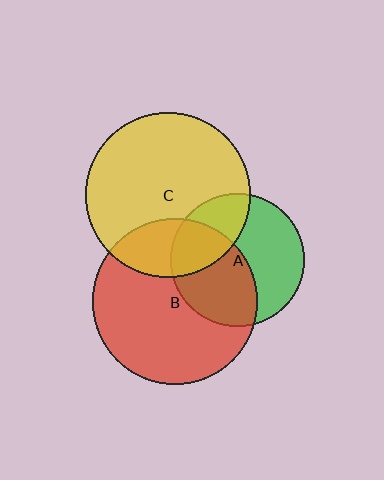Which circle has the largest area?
Circle B (red).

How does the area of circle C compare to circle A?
Approximately 1.5 times.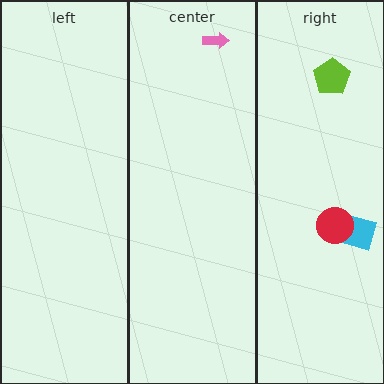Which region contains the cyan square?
The right region.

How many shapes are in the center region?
1.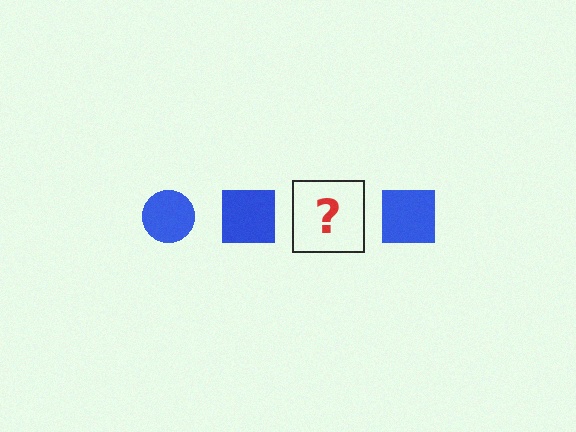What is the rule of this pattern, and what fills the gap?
The rule is that the pattern cycles through circle, square shapes in blue. The gap should be filled with a blue circle.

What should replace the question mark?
The question mark should be replaced with a blue circle.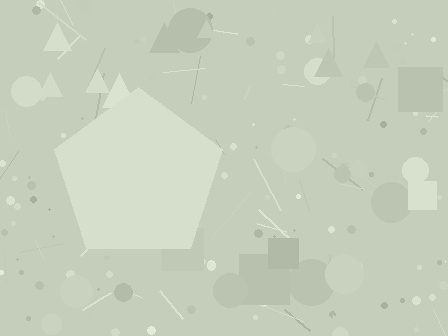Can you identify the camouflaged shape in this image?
The camouflaged shape is a pentagon.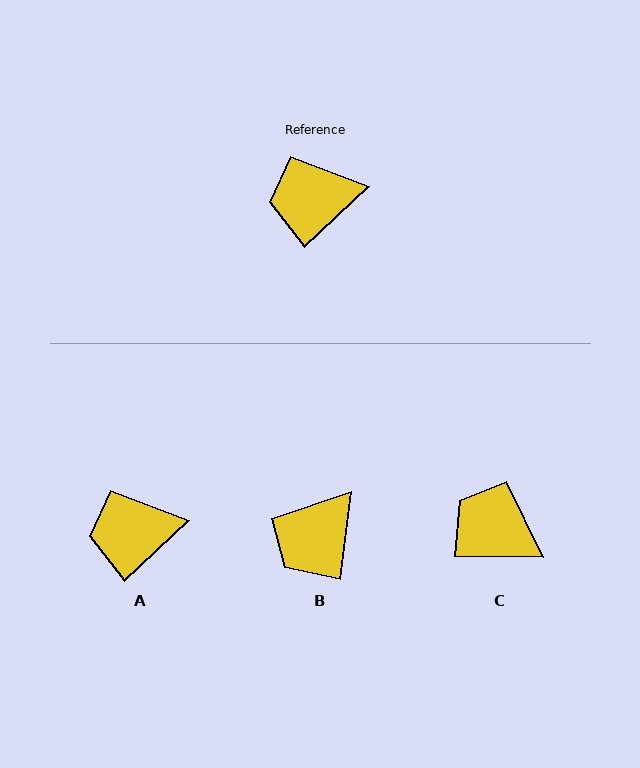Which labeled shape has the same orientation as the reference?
A.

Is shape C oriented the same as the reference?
No, it is off by about 43 degrees.